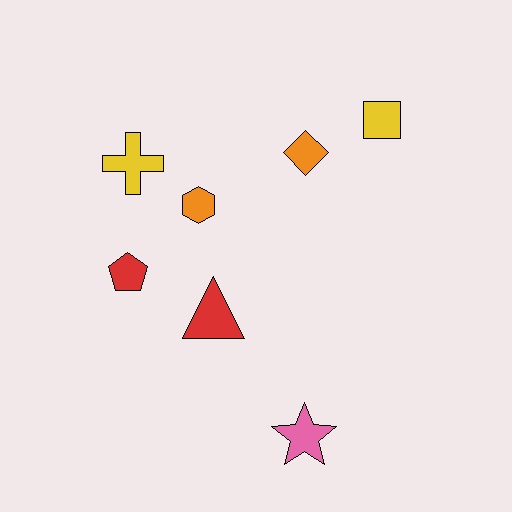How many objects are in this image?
There are 7 objects.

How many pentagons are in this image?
There is 1 pentagon.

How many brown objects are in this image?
There are no brown objects.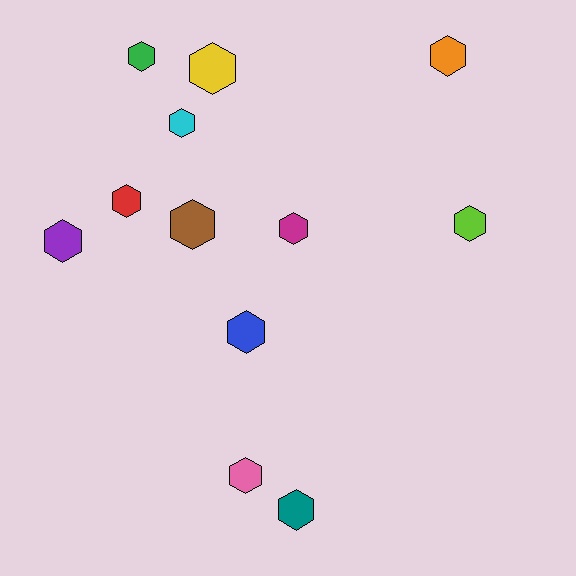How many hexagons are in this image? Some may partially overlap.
There are 12 hexagons.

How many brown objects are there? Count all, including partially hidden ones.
There is 1 brown object.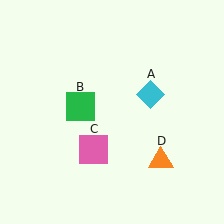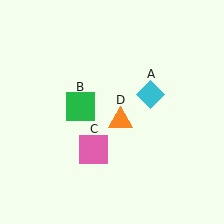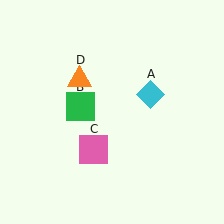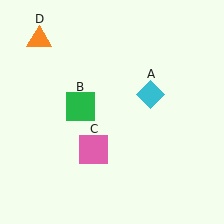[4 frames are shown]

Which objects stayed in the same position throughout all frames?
Cyan diamond (object A) and green square (object B) and pink square (object C) remained stationary.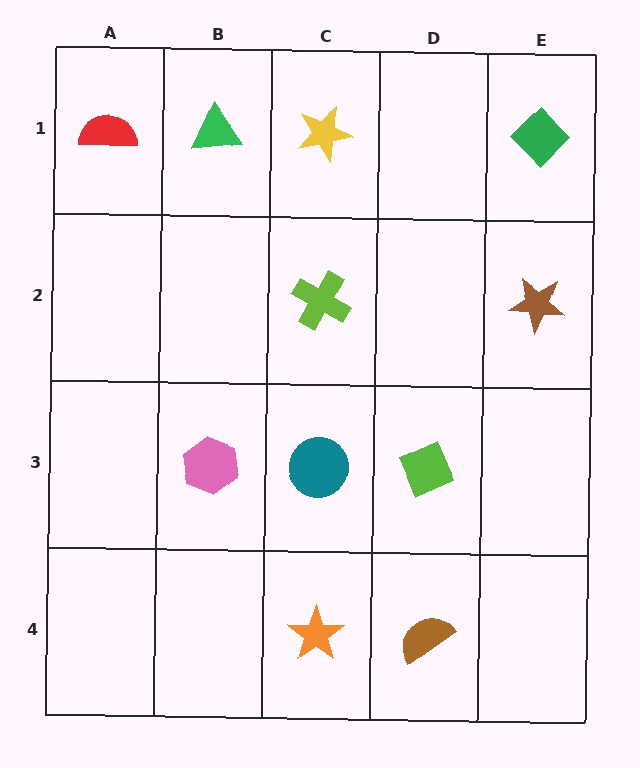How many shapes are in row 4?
2 shapes.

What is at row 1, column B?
A green triangle.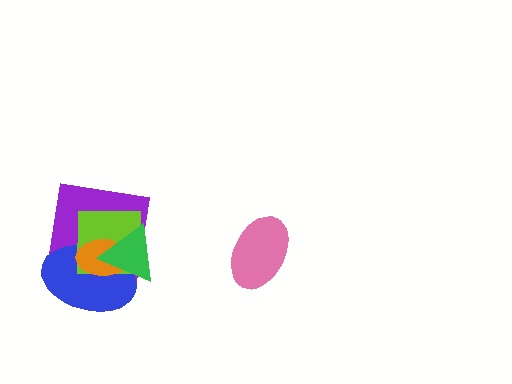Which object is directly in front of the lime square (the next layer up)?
The orange ellipse is directly in front of the lime square.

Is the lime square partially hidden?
Yes, it is partially covered by another shape.